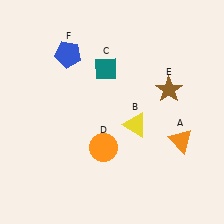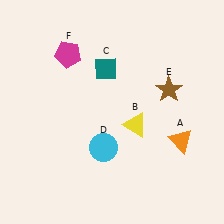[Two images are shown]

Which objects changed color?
D changed from orange to cyan. F changed from blue to magenta.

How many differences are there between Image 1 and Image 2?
There are 2 differences between the two images.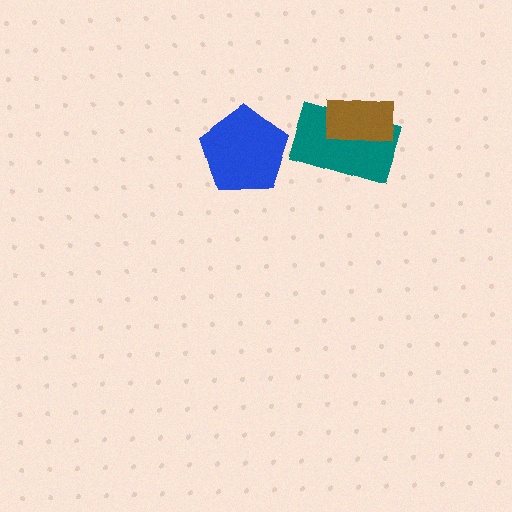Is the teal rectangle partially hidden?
Yes, it is partially covered by another shape.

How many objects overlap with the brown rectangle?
1 object overlaps with the brown rectangle.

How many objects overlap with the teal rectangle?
1 object overlaps with the teal rectangle.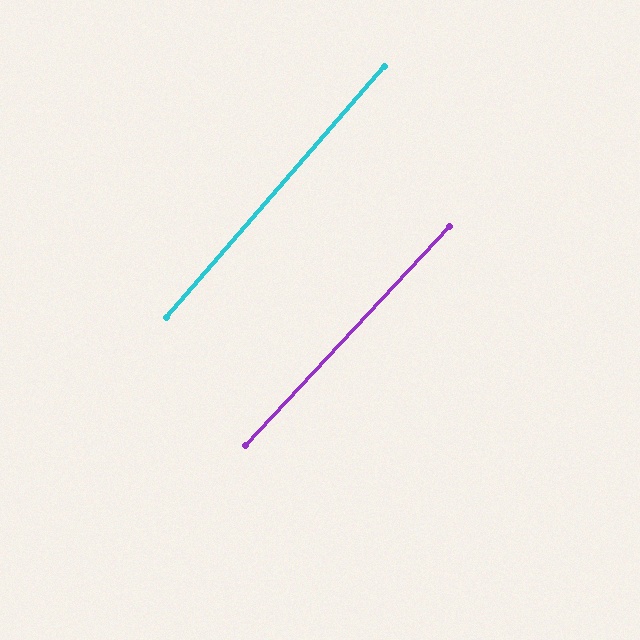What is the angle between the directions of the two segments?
Approximately 2 degrees.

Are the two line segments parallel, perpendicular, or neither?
Parallel — their directions differ by only 2.0°.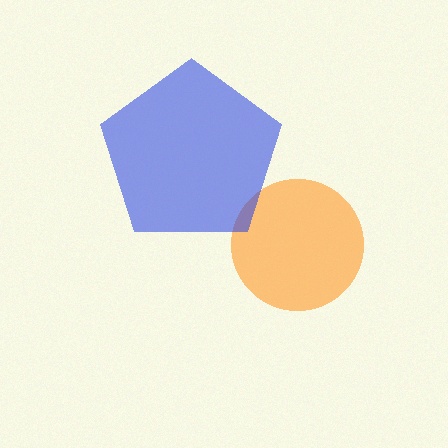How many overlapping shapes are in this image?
There are 2 overlapping shapes in the image.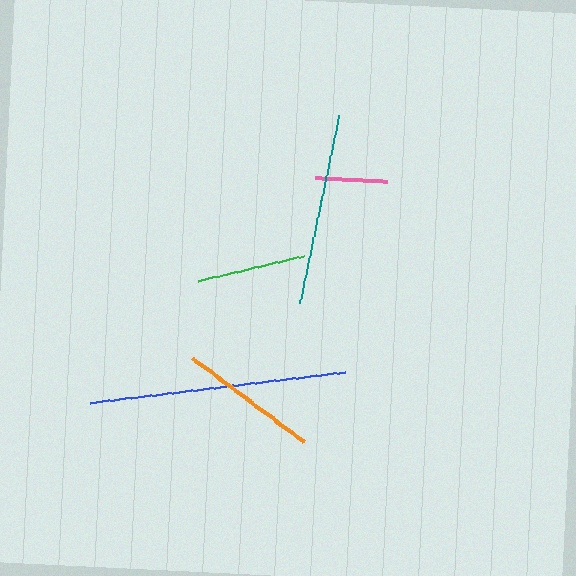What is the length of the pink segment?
The pink segment is approximately 73 pixels long.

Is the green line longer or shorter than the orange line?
The orange line is longer than the green line.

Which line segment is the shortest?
The pink line is the shortest at approximately 73 pixels.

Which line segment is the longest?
The blue line is the longest at approximately 256 pixels.